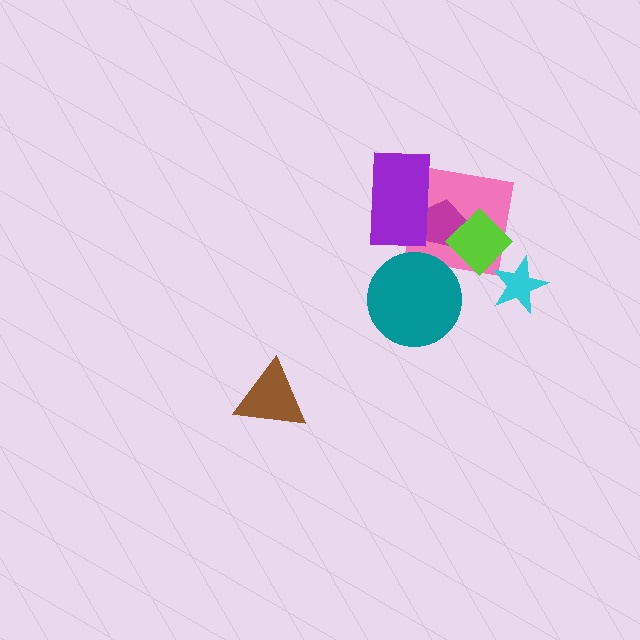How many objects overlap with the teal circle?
0 objects overlap with the teal circle.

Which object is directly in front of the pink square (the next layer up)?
The magenta pentagon is directly in front of the pink square.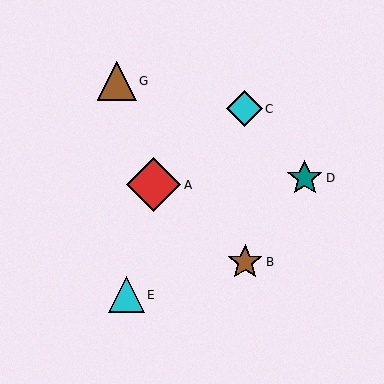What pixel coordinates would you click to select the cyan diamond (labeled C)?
Click at (244, 109) to select the cyan diamond C.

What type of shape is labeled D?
Shape D is a teal star.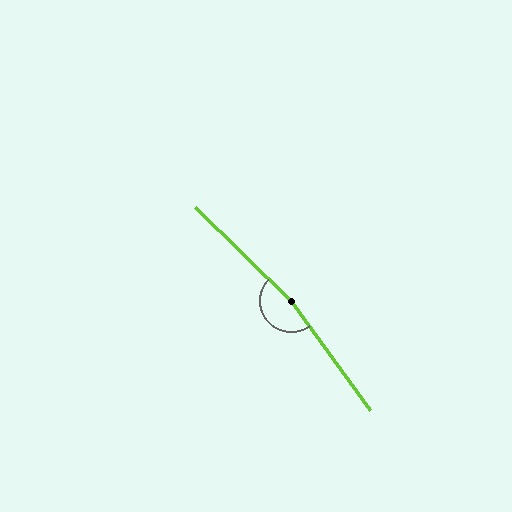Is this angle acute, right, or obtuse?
It is obtuse.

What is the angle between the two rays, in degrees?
Approximately 170 degrees.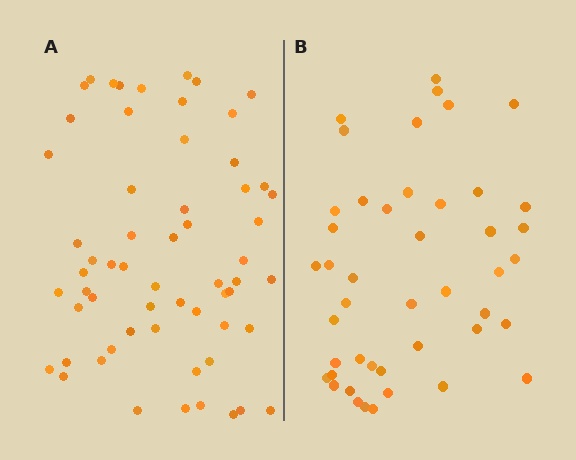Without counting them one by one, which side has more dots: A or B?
Region A (the left region) has more dots.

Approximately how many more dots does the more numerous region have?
Region A has approximately 15 more dots than region B.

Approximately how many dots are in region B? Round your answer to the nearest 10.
About 40 dots. (The exact count is 45, which rounds to 40.)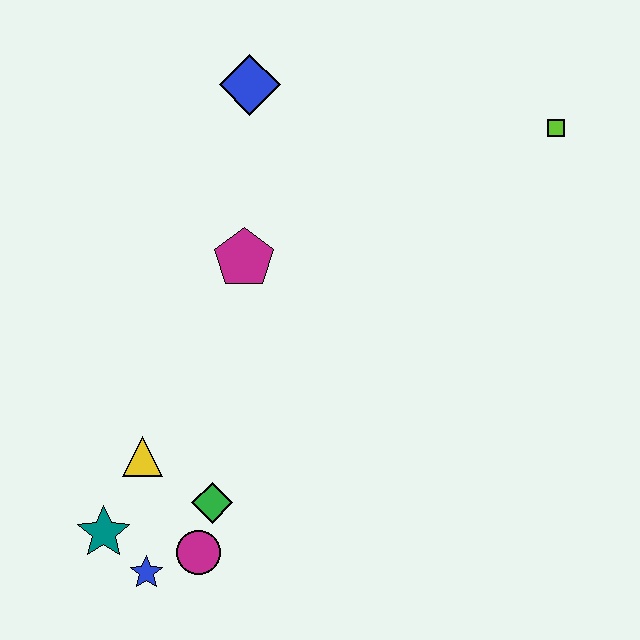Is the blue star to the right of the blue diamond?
No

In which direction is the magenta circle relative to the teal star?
The magenta circle is to the right of the teal star.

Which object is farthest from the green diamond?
The lime square is farthest from the green diamond.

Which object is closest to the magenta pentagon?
The blue diamond is closest to the magenta pentagon.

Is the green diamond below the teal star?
No